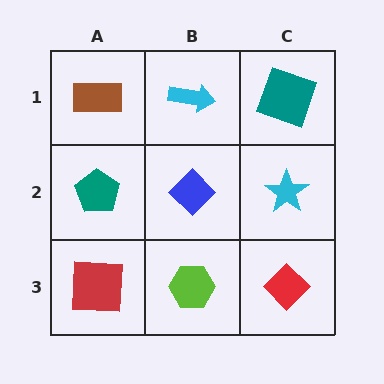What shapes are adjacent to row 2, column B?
A cyan arrow (row 1, column B), a lime hexagon (row 3, column B), a teal pentagon (row 2, column A), a cyan star (row 2, column C).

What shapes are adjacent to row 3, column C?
A cyan star (row 2, column C), a lime hexagon (row 3, column B).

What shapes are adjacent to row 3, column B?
A blue diamond (row 2, column B), a red square (row 3, column A), a red diamond (row 3, column C).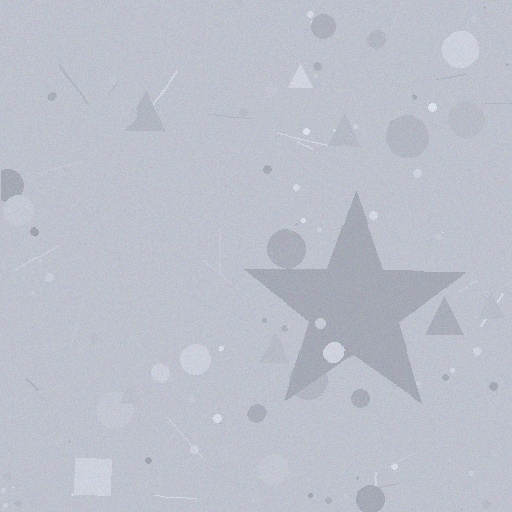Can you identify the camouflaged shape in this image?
The camouflaged shape is a star.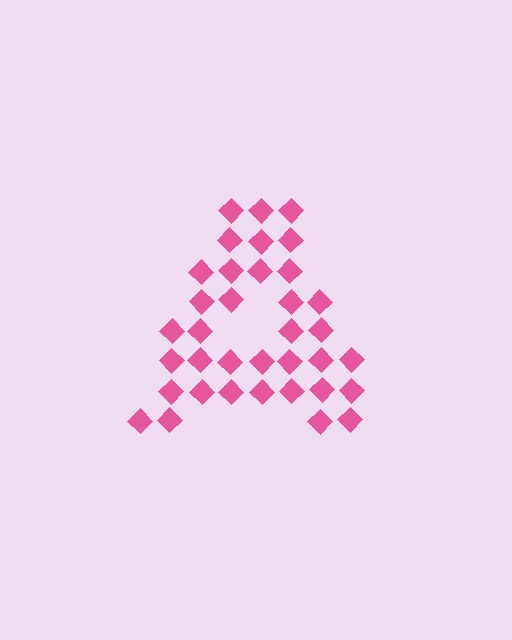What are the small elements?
The small elements are diamonds.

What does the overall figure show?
The overall figure shows the letter A.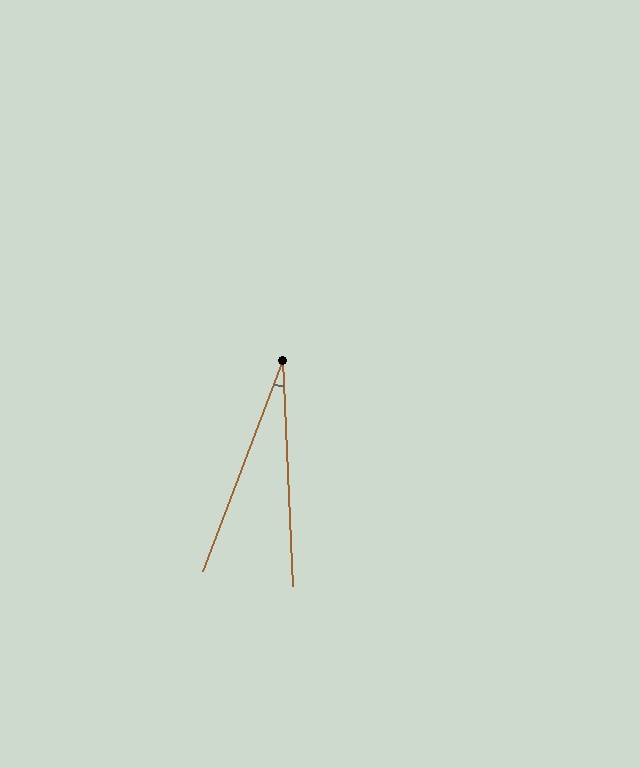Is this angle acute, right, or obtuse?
It is acute.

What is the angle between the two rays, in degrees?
Approximately 23 degrees.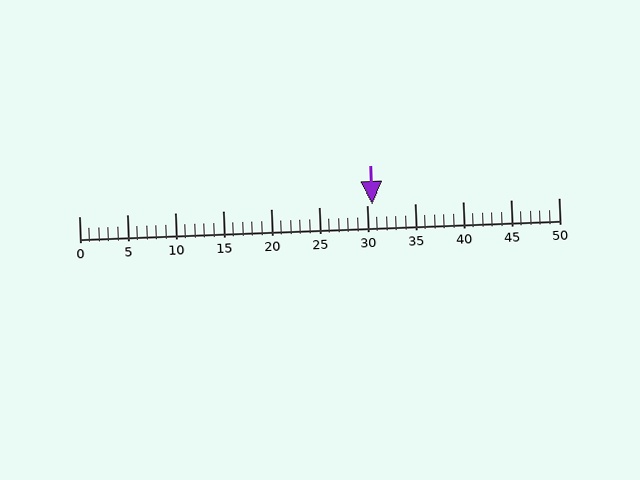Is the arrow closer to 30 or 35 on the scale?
The arrow is closer to 30.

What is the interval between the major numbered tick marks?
The major tick marks are spaced 5 units apart.